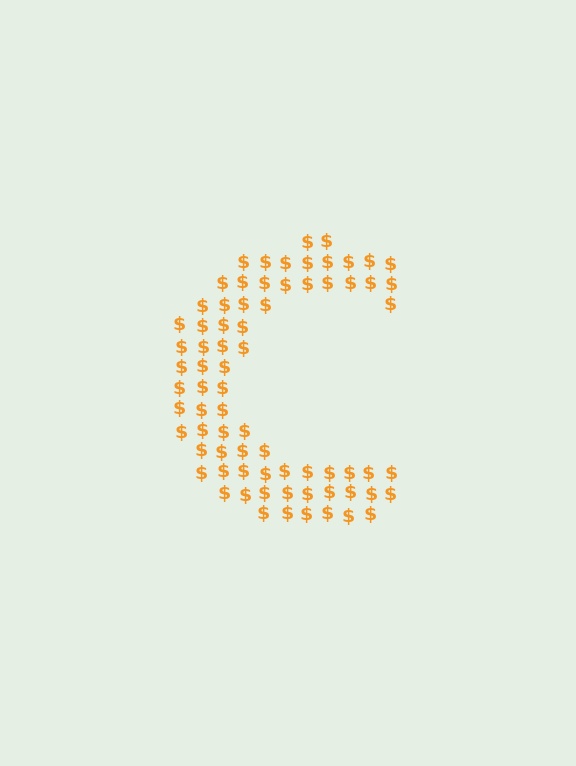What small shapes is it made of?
It is made of small dollar signs.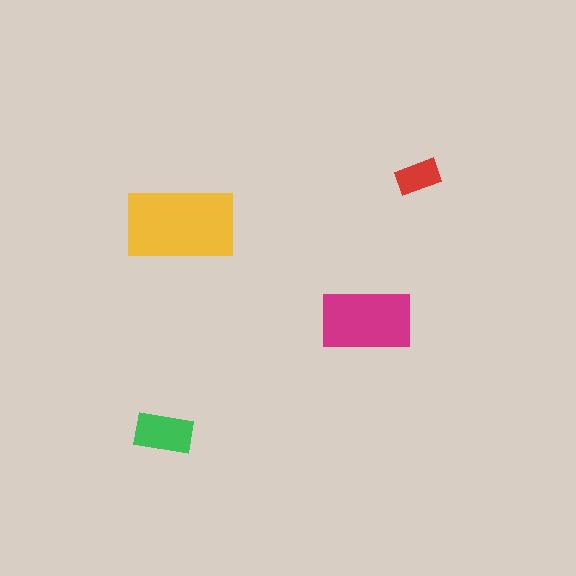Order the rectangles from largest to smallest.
the yellow one, the magenta one, the green one, the red one.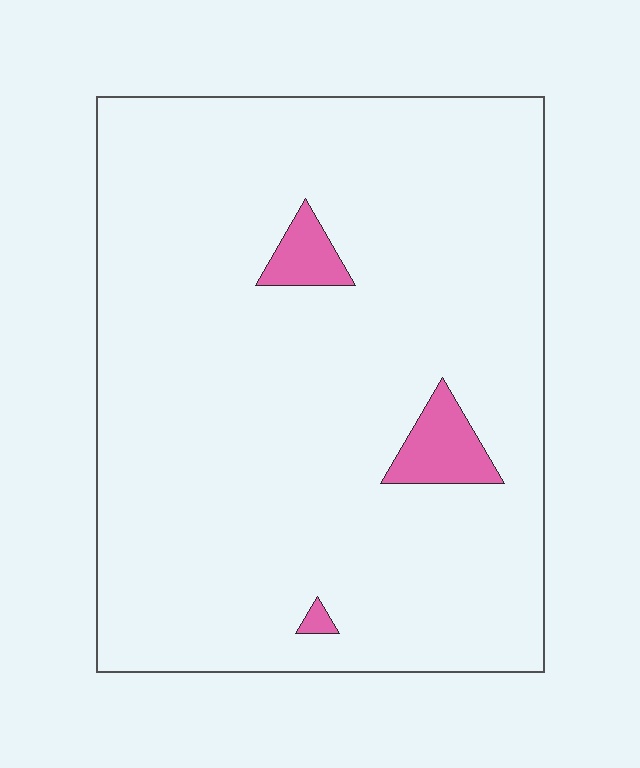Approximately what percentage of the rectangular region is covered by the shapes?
Approximately 5%.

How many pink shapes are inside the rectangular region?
3.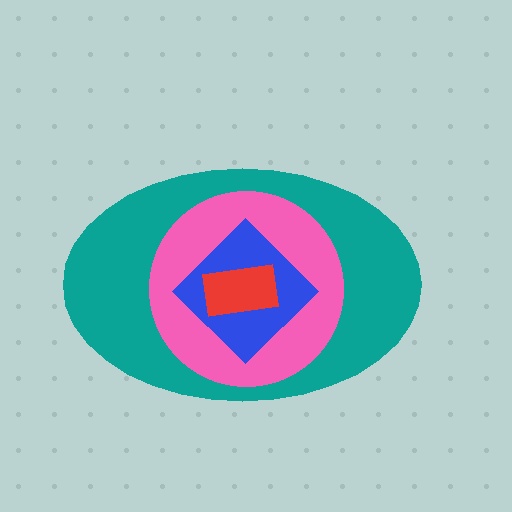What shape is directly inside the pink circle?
The blue diamond.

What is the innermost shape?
The red rectangle.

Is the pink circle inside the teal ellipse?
Yes.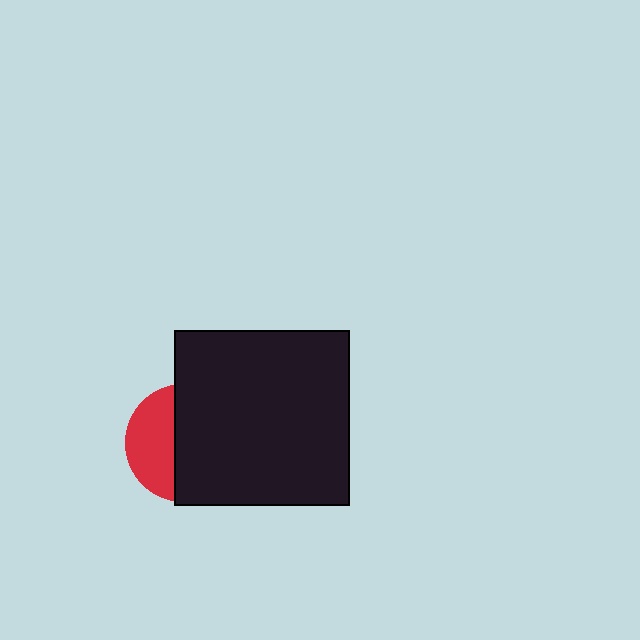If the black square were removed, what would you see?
You would see the complete red circle.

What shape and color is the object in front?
The object in front is a black square.